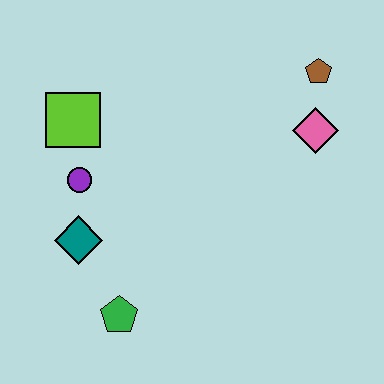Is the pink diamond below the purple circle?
No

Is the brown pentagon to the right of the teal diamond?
Yes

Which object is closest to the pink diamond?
The brown pentagon is closest to the pink diamond.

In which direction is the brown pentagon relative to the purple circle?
The brown pentagon is to the right of the purple circle.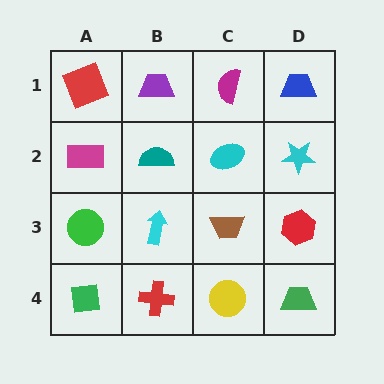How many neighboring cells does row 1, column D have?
2.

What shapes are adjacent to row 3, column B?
A teal semicircle (row 2, column B), a red cross (row 4, column B), a green circle (row 3, column A), a brown trapezoid (row 3, column C).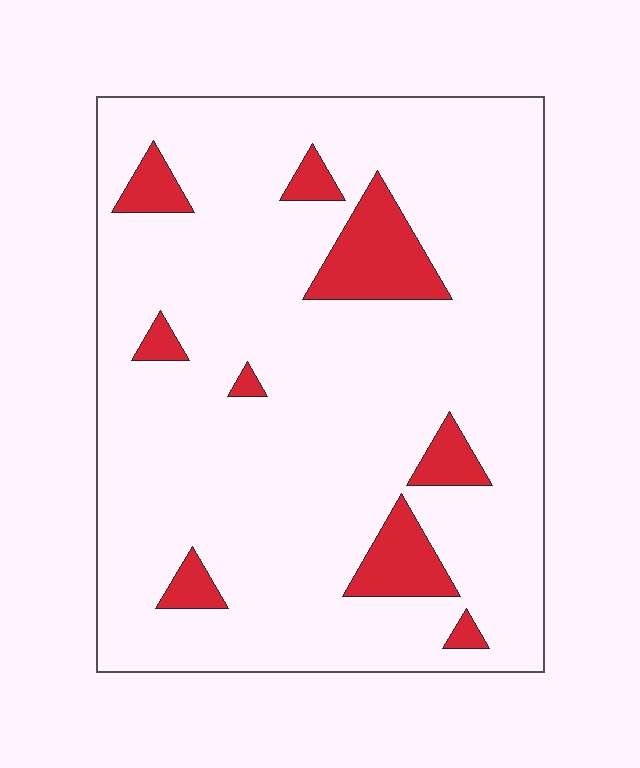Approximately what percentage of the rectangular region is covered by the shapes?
Approximately 10%.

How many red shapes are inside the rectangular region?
9.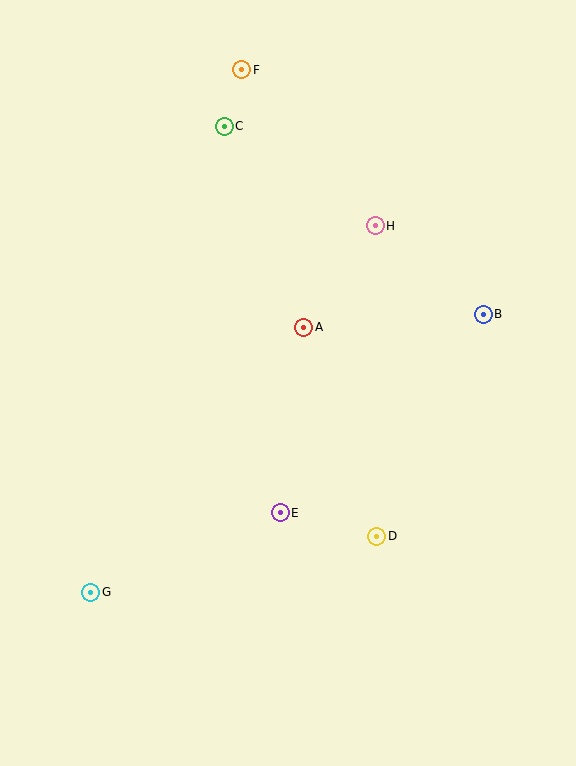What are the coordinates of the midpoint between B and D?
The midpoint between B and D is at (430, 425).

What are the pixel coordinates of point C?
Point C is at (224, 126).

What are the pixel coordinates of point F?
Point F is at (242, 70).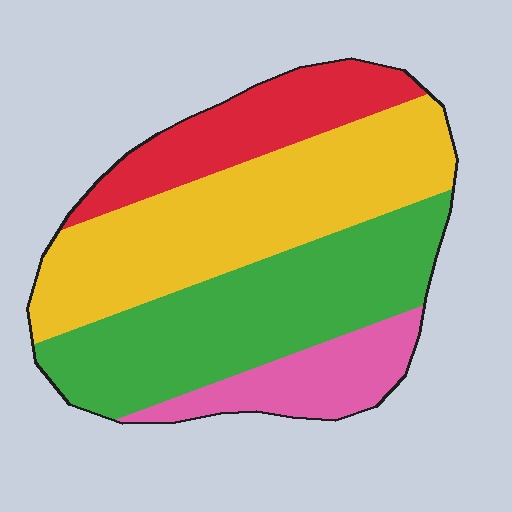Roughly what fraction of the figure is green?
Green covers roughly 35% of the figure.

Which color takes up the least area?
Pink, at roughly 15%.